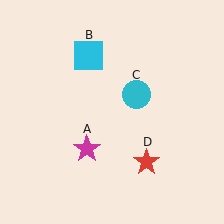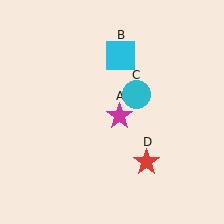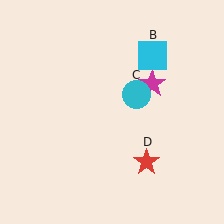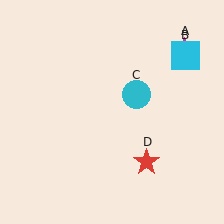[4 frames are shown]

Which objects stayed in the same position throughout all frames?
Cyan circle (object C) and red star (object D) remained stationary.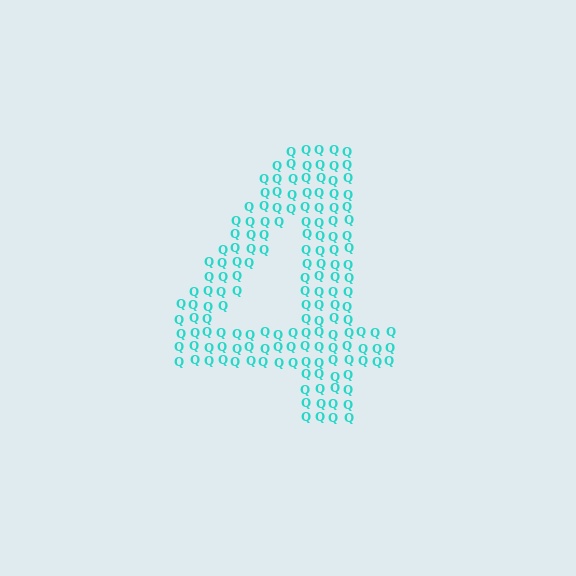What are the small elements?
The small elements are letter Q's.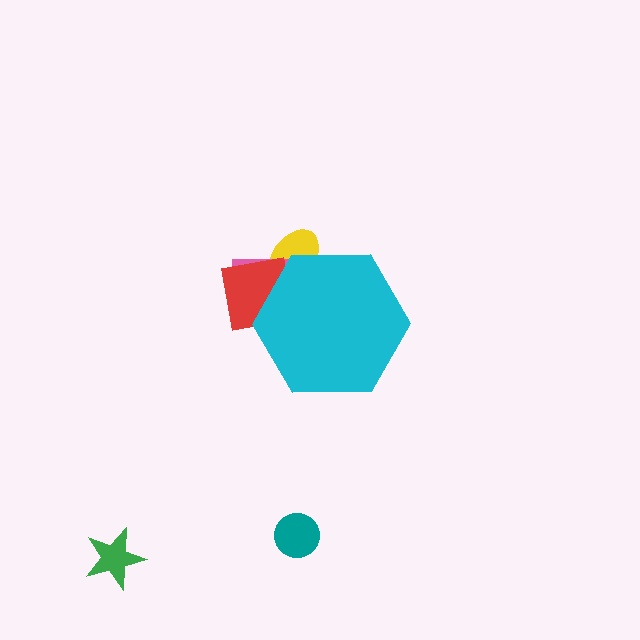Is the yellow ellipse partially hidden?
Yes, the yellow ellipse is partially hidden behind the cyan hexagon.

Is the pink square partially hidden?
Yes, the pink square is partially hidden behind the cyan hexagon.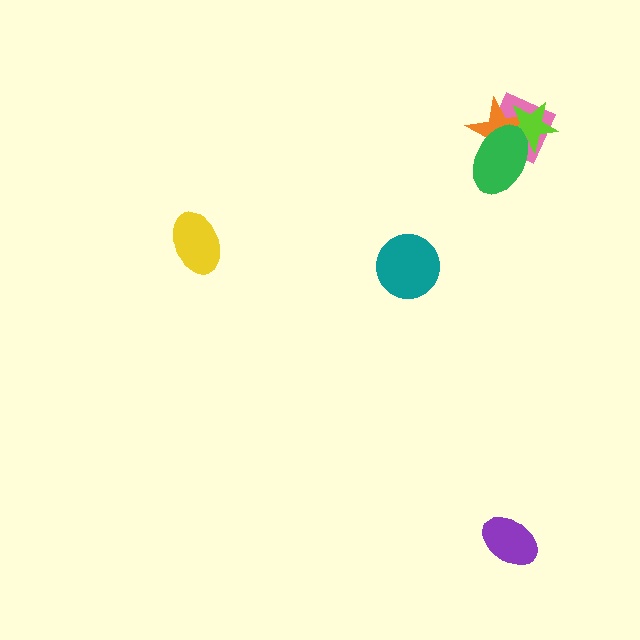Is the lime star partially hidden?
Yes, it is partially covered by another shape.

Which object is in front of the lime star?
The green ellipse is in front of the lime star.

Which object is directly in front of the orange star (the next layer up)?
The lime star is directly in front of the orange star.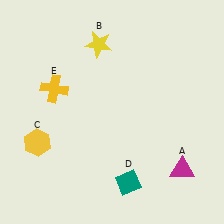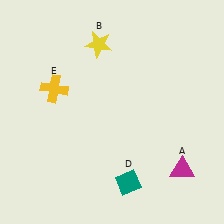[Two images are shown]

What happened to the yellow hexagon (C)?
The yellow hexagon (C) was removed in Image 2. It was in the bottom-left area of Image 1.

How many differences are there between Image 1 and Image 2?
There is 1 difference between the two images.